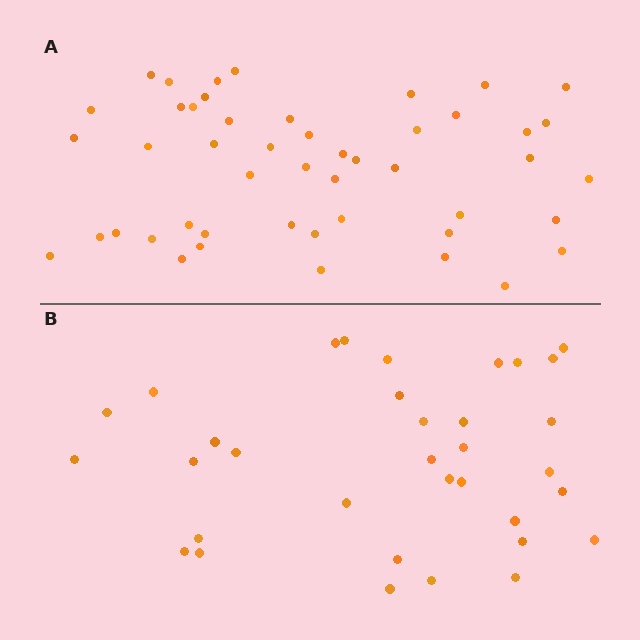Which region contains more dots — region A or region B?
Region A (the top region) has more dots.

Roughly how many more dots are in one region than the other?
Region A has approximately 15 more dots than region B.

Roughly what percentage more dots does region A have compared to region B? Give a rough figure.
About 40% more.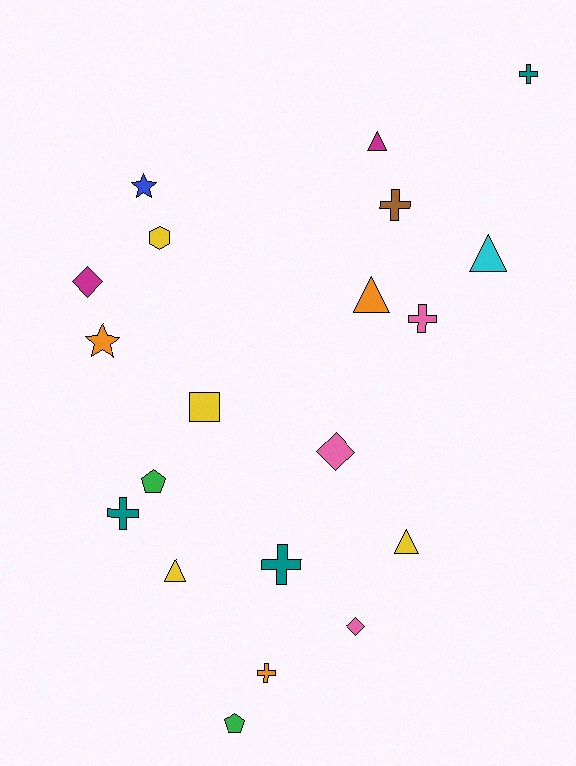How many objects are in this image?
There are 20 objects.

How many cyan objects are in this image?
There is 1 cyan object.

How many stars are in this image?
There are 2 stars.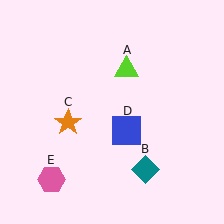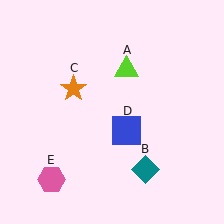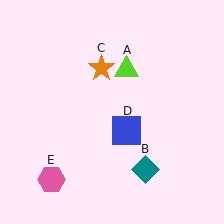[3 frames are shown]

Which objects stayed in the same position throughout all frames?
Lime triangle (object A) and teal diamond (object B) and blue square (object D) and pink hexagon (object E) remained stationary.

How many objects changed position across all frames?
1 object changed position: orange star (object C).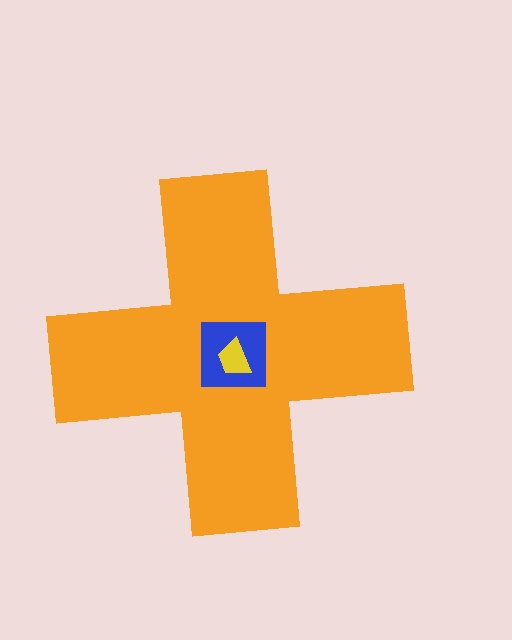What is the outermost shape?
The orange cross.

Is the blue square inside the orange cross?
Yes.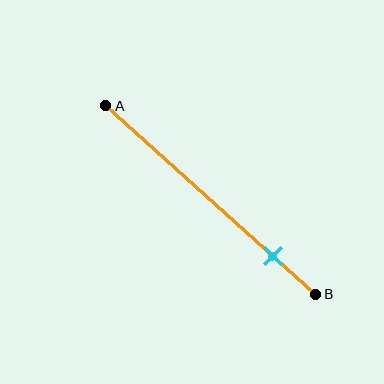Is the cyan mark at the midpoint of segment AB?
No, the mark is at about 80% from A, not at the 50% midpoint.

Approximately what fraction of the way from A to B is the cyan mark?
The cyan mark is approximately 80% of the way from A to B.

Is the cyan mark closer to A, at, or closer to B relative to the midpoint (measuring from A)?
The cyan mark is closer to point B than the midpoint of segment AB.